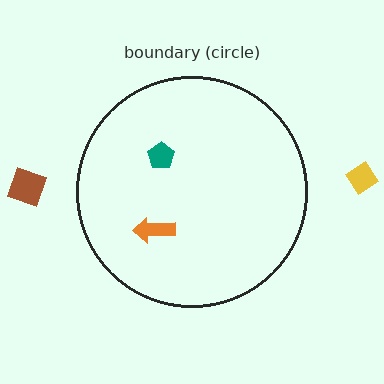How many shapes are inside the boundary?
2 inside, 2 outside.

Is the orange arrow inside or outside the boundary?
Inside.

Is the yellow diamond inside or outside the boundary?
Outside.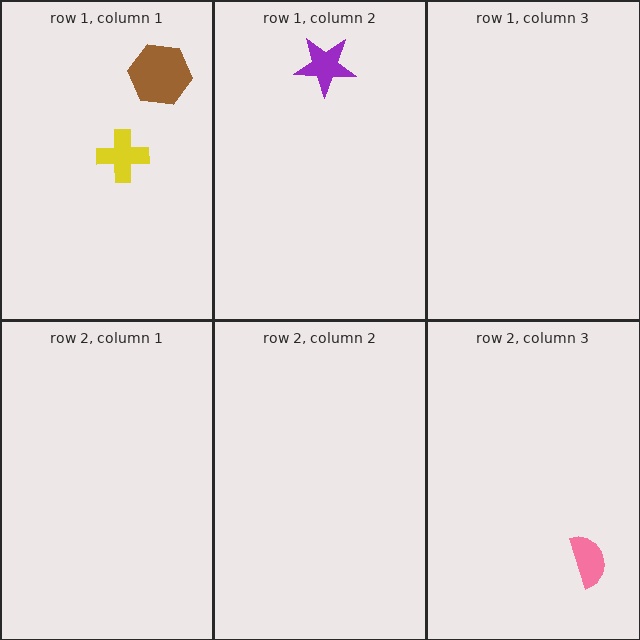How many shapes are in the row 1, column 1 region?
2.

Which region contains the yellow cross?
The row 1, column 1 region.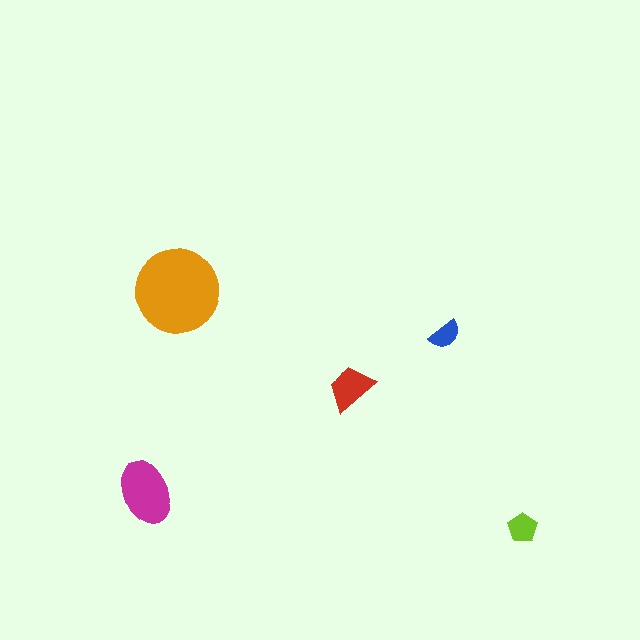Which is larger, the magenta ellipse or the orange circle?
The orange circle.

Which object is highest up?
The orange circle is topmost.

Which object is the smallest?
The blue semicircle.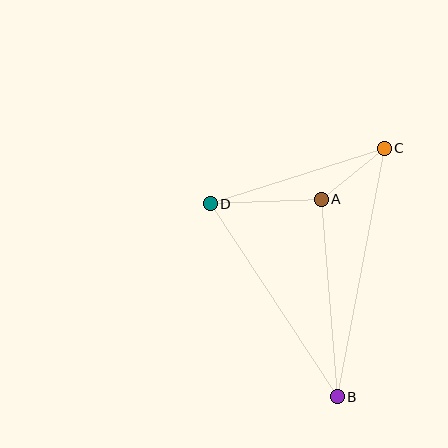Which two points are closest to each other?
Points A and C are closest to each other.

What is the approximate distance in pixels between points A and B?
The distance between A and B is approximately 198 pixels.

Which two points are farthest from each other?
Points B and C are farthest from each other.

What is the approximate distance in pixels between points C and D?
The distance between C and D is approximately 182 pixels.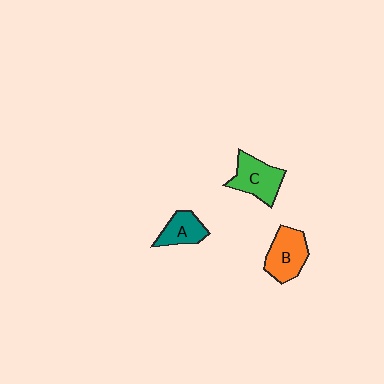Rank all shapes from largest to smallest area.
From largest to smallest: B (orange), C (green), A (teal).